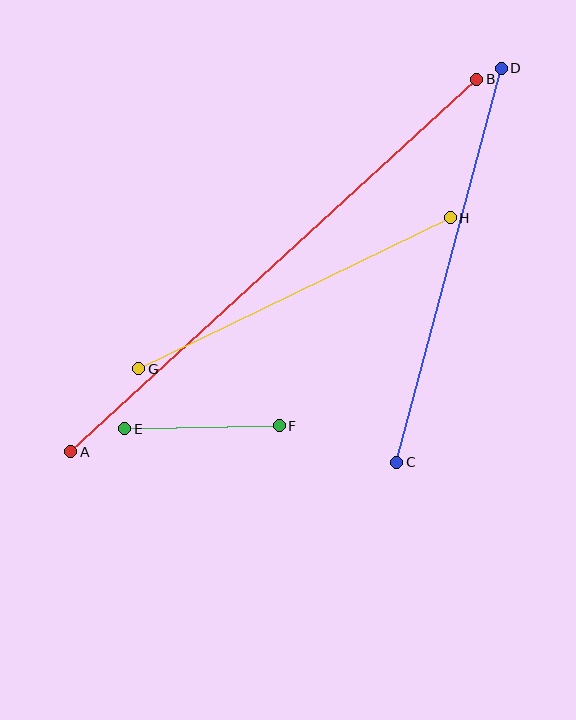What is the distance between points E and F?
The distance is approximately 155 pixels.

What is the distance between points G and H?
The distance is approximately 346 pixels.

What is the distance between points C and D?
The distance is approximately 408 pixels.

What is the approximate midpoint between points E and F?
The midpoint is at approximately (202, 427) pixels.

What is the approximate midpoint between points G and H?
The midpoint is at approximately (294, 293) pixels.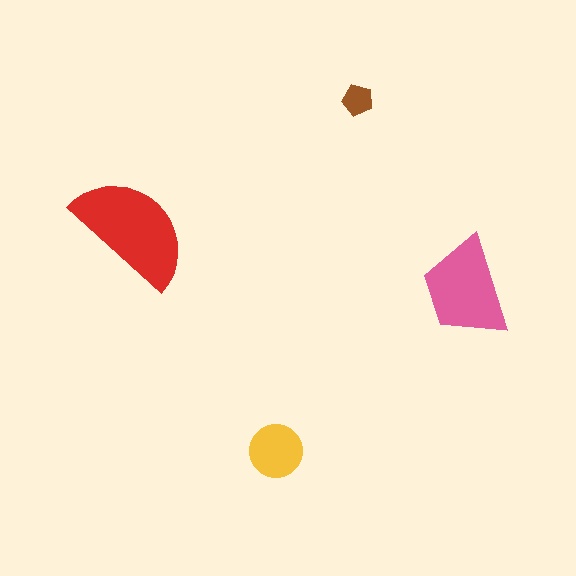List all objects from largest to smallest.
The red semicircle, the pink trapezoid, the yellow circle, the brown pentagon.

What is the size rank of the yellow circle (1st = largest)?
3rd.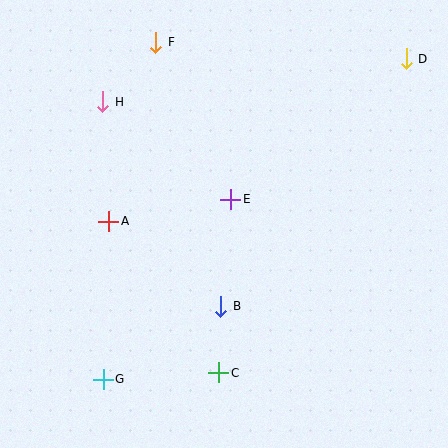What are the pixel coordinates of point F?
Point F is at (156, 42).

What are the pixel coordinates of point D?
Point D is at (406, 59).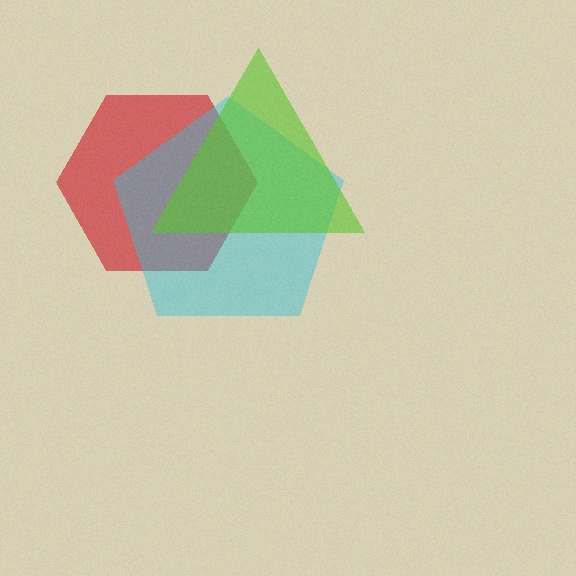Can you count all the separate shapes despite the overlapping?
Yes, there are 3 separate shapes.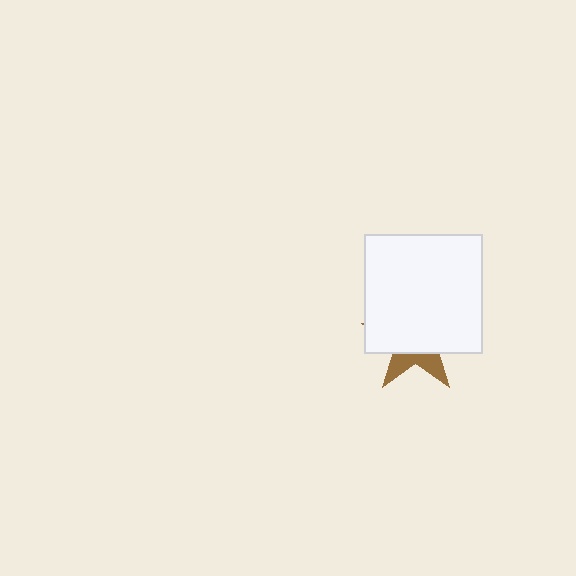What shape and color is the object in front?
The object in front is a white square.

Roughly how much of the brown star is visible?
A small part of it is visible (roughly 30%).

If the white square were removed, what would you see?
You would see the complete brown star.